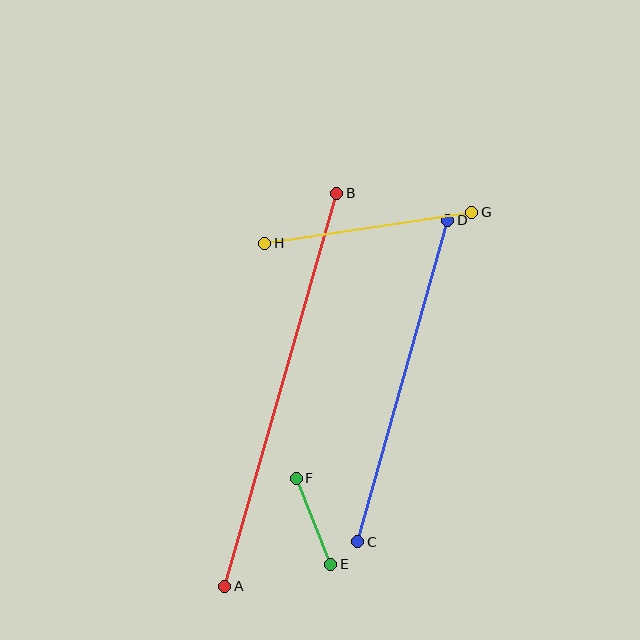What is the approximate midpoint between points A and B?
The midpoint is at approximately (281, 390) pixels.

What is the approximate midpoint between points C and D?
The midpoint is at approximately (403, 381) pixels.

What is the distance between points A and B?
The distance is approximately 409 pixels.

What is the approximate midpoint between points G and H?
The midpoint is at approximately (368, 228) pixels.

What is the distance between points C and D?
The distance is approximately 334 pixels.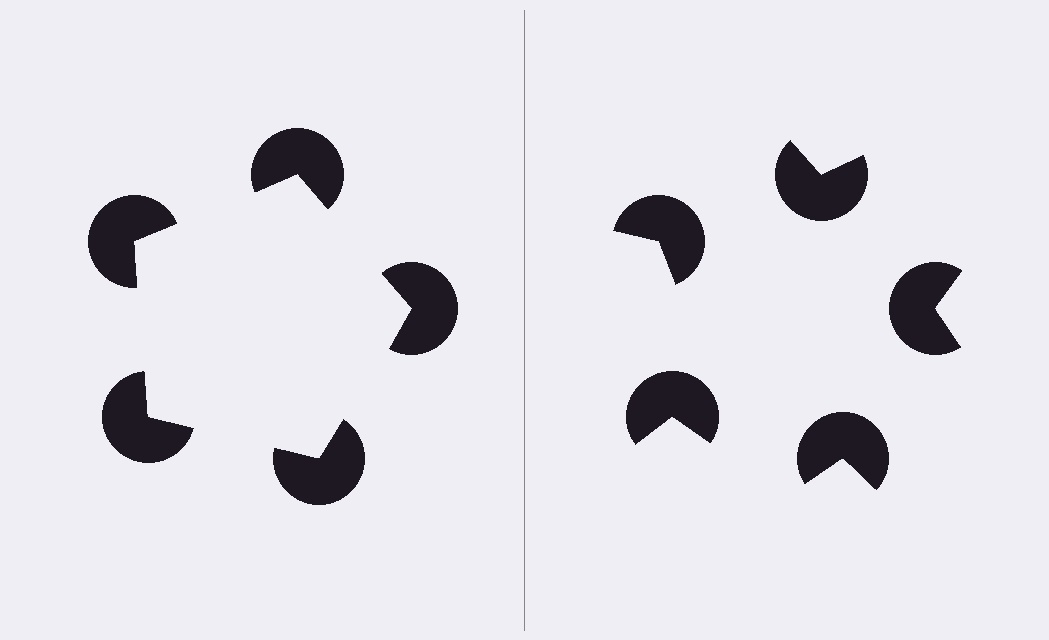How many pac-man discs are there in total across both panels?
10 — 5 on each side.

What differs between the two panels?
The pac-man discs are positioned identically on both sides; only the wedge orientations differ. On the left they align to a pentagon; on the right they are misaligned.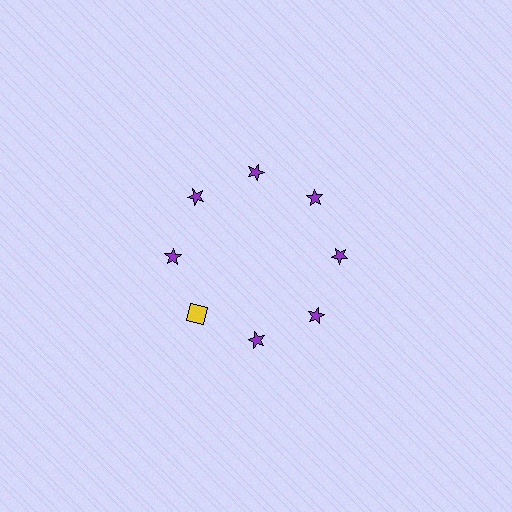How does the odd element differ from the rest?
It differs in both color (yellow instead of purple) and shape (square instead of star).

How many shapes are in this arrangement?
There are 8 shapes arranged in a ring pattern.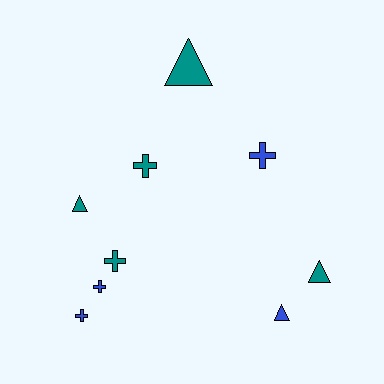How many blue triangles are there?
There is 1 blue triangle.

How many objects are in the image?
There are 9 objects.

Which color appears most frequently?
Teal, with 5 objects.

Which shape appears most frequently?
Cross, with 5 objects.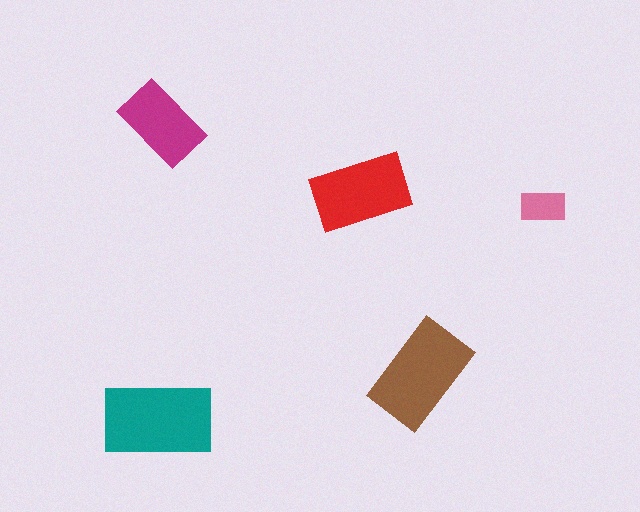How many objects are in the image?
There are 5 objects in the image.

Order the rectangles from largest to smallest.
the teal one, the brown one, the red one, the magenta one, the pink one.